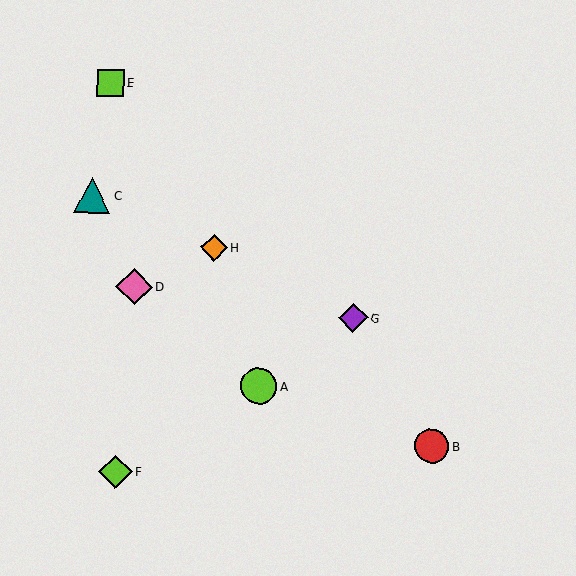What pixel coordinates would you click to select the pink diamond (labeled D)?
Click at (134, 287) to select the pink diamond D.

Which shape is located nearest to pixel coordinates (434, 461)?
The red circle (labeled B) at (432, 446) is nearest to that location.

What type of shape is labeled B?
Shape B is a red circle.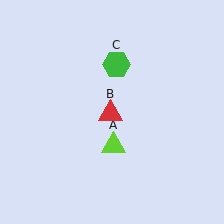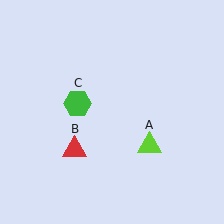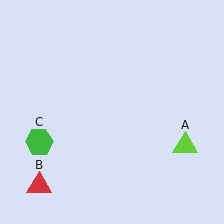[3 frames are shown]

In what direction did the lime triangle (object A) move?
The lime triangle (object A) moved right.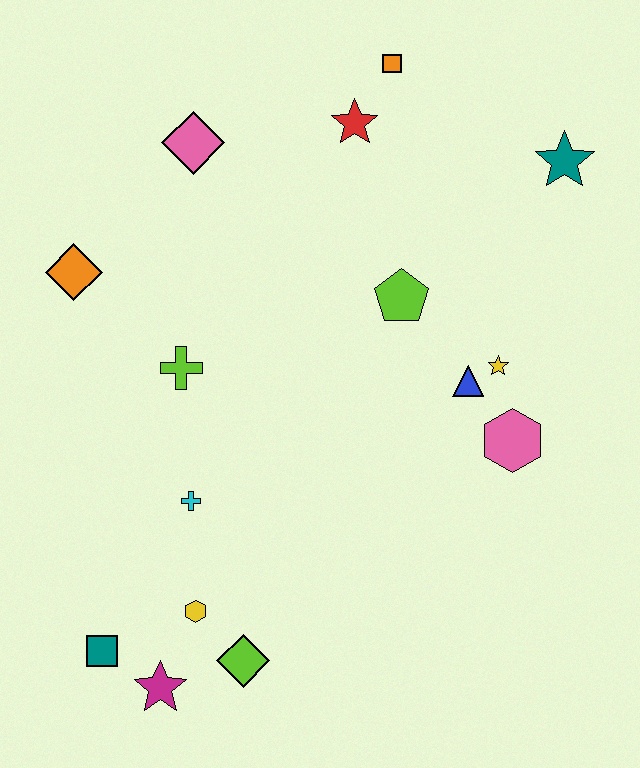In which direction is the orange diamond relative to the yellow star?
The orange diamond is to the left of the yellow star.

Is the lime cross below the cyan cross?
No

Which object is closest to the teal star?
The orange square is closest to the teal star.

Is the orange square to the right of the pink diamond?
Yes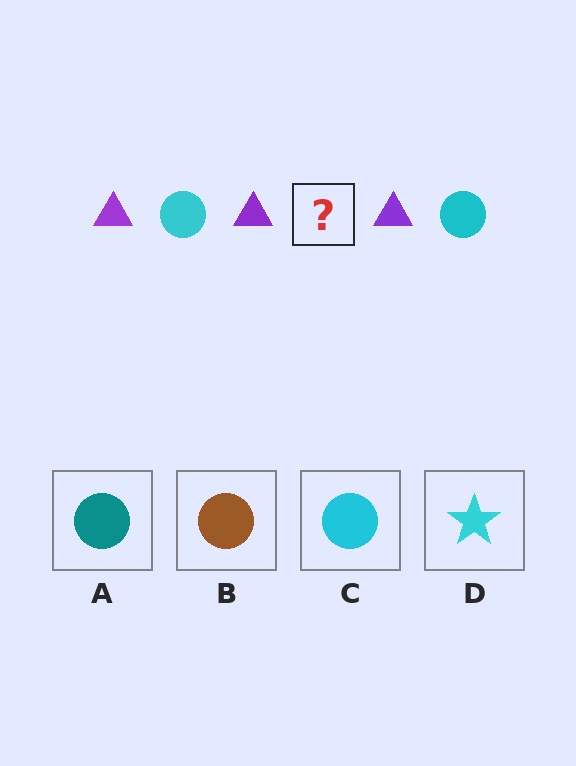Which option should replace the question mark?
Option C.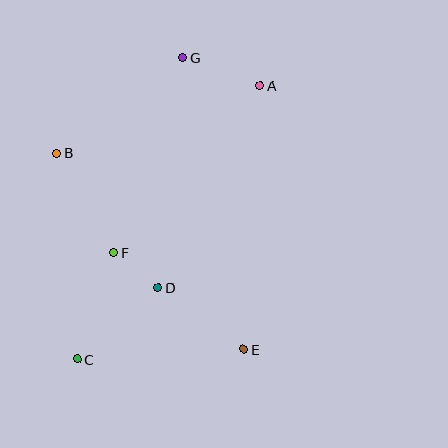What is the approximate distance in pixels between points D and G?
The distance between D and G is approximately 231 pixels.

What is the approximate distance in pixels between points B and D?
The distance between B and D is approximately 168 pixels.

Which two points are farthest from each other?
Points A and C are farthest from each other.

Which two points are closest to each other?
Points D and F are closest to each other.